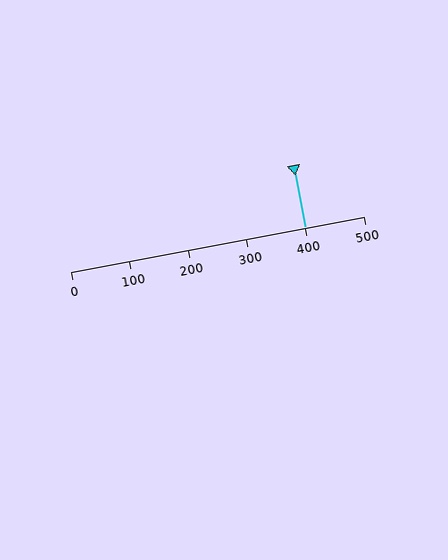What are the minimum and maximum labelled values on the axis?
The axis runs from 0 to 500.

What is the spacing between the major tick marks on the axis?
The major ticks are spaced 100 apart.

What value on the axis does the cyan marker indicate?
The marker indicates approximately 400.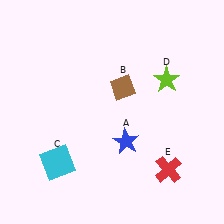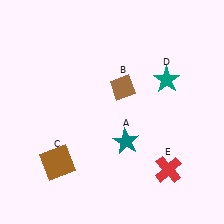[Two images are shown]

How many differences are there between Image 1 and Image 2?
There are 3 differences between the two images.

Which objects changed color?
A changed from blue to teal. C changed from cyan to brown. D changed from lime to teal.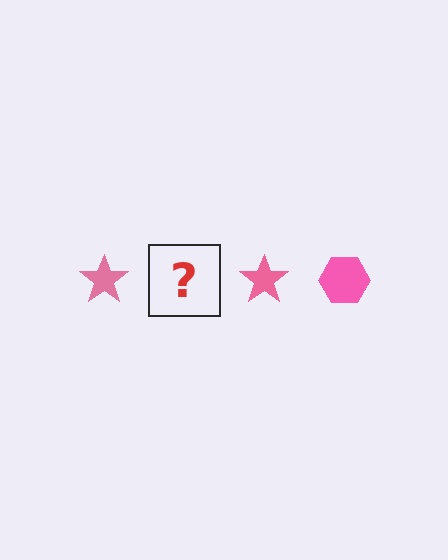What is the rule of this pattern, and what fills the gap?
The rule is that the pattern cycles through star, hexagon shapes in pink. The gap should be filled with a pink hexagon.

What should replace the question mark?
The question mark should be replaced with a pink hexagon.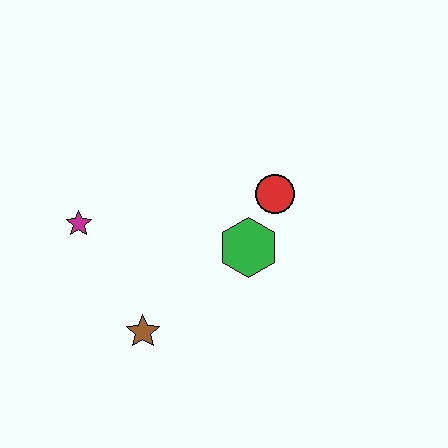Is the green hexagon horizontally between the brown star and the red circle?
Yes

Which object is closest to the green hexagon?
The red circle is closest to the green hexagon.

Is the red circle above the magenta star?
Yes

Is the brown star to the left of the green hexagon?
Yes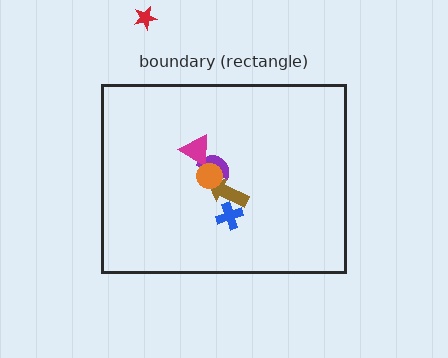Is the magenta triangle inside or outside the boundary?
Inside.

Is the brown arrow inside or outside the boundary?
Inside.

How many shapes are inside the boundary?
5 inside, 1 outside.